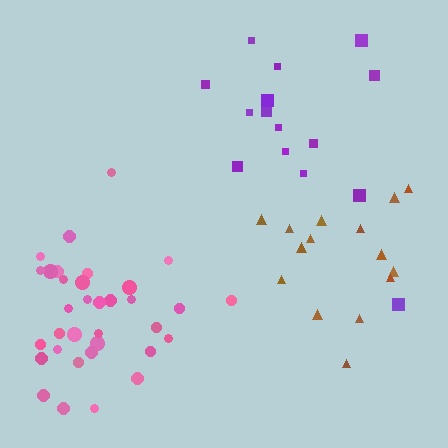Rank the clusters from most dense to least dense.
pink, brown, purple.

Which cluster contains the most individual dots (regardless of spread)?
Pink (35).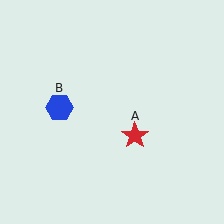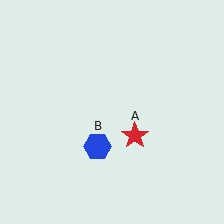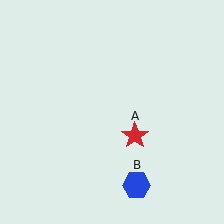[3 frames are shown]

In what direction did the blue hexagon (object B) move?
The blue hexagon (object B) moved down and to the right.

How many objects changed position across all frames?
1 object changed position: blue hexagon (object B).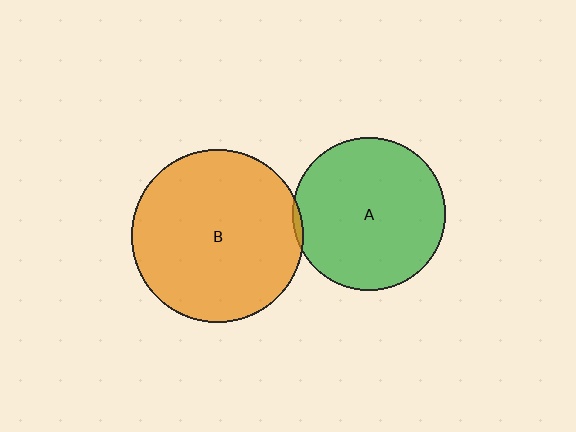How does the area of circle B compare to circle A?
Approximately 1.3 times.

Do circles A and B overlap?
Yes.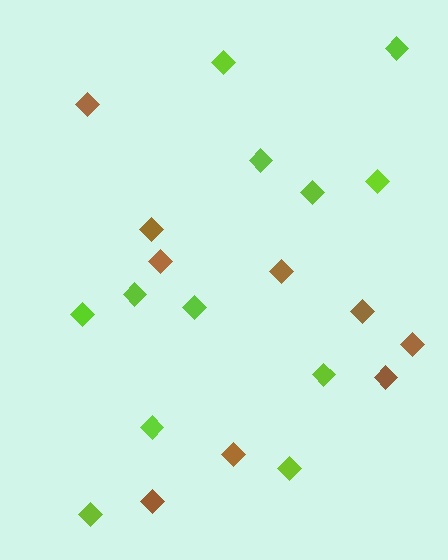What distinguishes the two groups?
There are 2 groups: one group of lime diamonds (12) and one group of brown diamonds (9).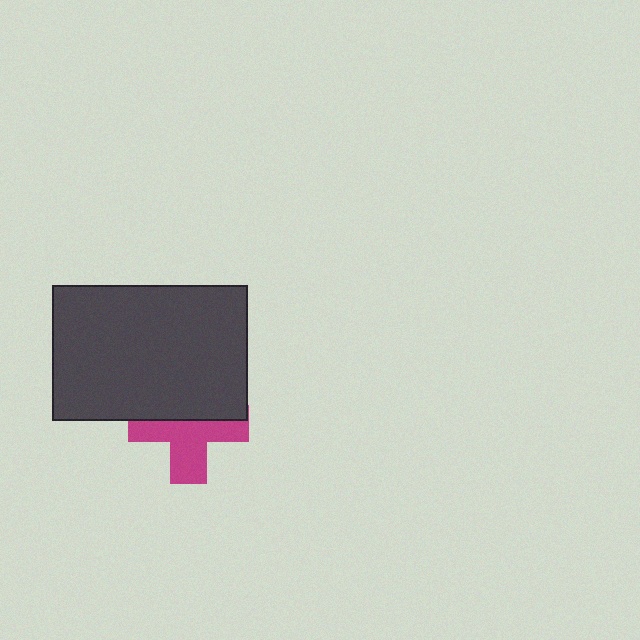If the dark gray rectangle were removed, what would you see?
You would see the complete magenta cross.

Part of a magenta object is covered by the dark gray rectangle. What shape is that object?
It is a cross.